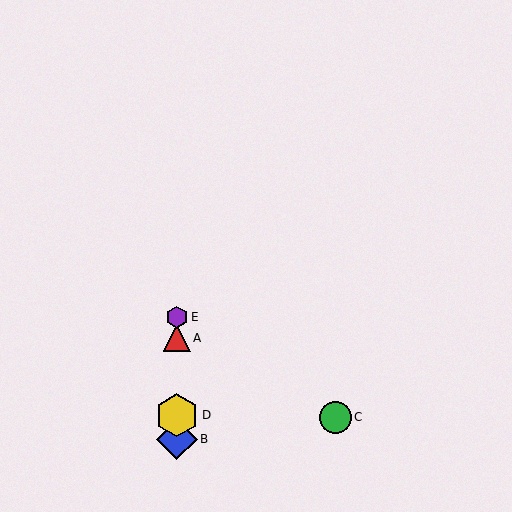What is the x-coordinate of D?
Object D is at x≈177.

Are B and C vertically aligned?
No, B is at x≈177 and C is at x≈335.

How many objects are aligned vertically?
4 objects (A, B, D, E) are aligned vertically.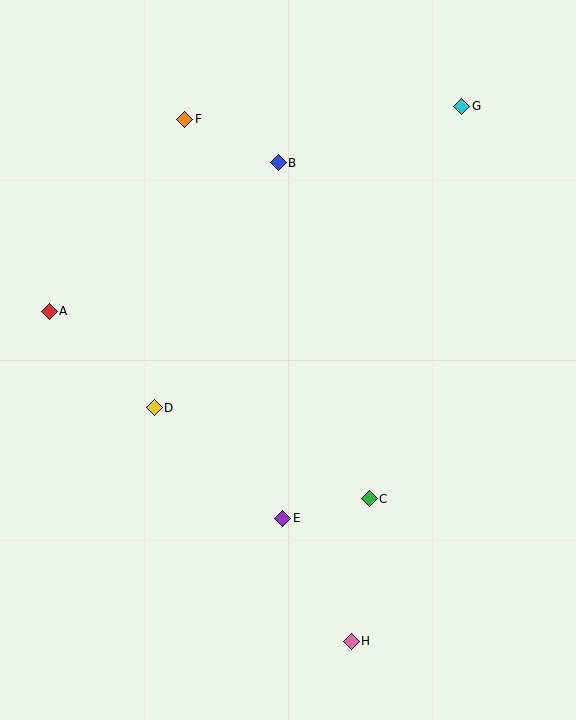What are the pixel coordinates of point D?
Point D is at (154, 408).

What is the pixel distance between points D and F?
The distance between D and F is 290 pixels.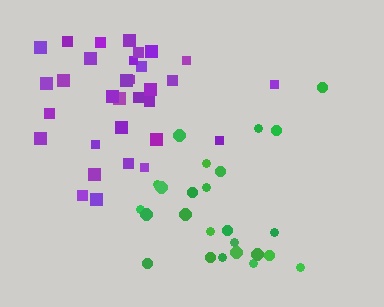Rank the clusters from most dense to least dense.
purple, green.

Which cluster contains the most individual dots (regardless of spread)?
Purple (32).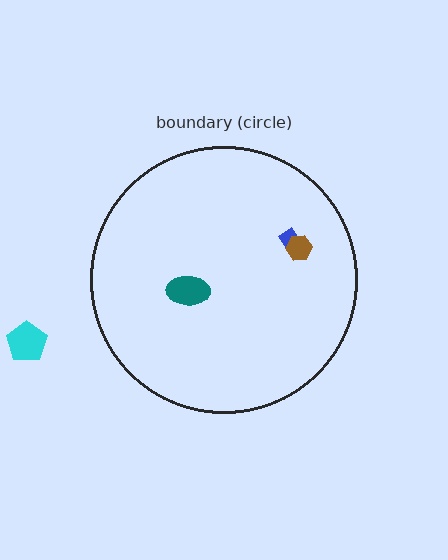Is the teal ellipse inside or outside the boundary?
Inside.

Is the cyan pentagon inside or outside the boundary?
Outside.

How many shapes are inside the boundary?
3 inside, 1 outside.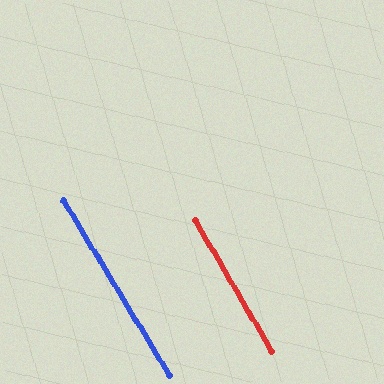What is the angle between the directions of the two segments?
Approximately 1 degree.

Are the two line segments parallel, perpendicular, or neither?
Parallel — their directions differ by only 1.2°.